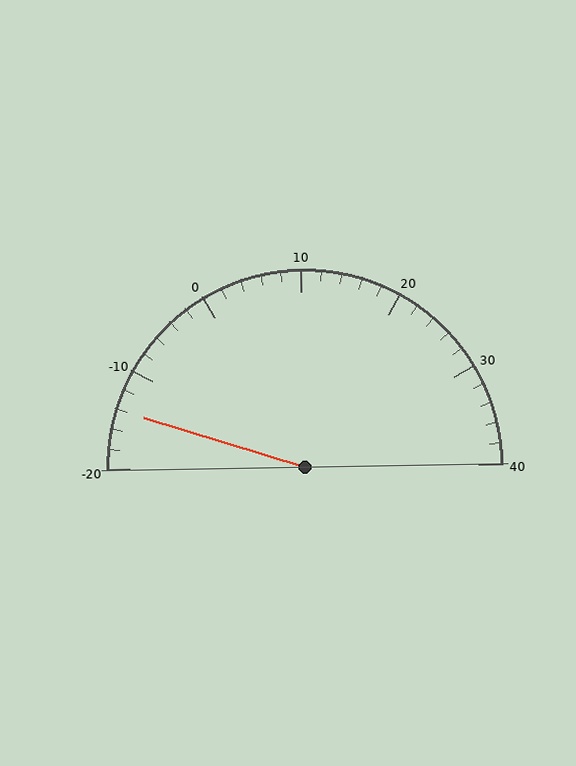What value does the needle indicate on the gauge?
The needle indicates approximately -14.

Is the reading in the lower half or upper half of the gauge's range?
The reading is in the lower half of the range (-20 to 40).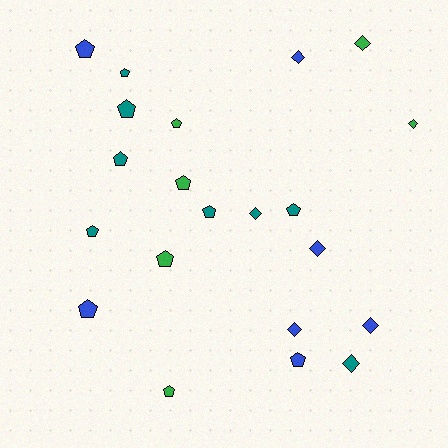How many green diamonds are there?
There are 2 green diamonds.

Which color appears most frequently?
Teal, with 8 objects.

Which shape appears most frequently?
Pentagon, with 13 objects.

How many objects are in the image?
There are 21 objects.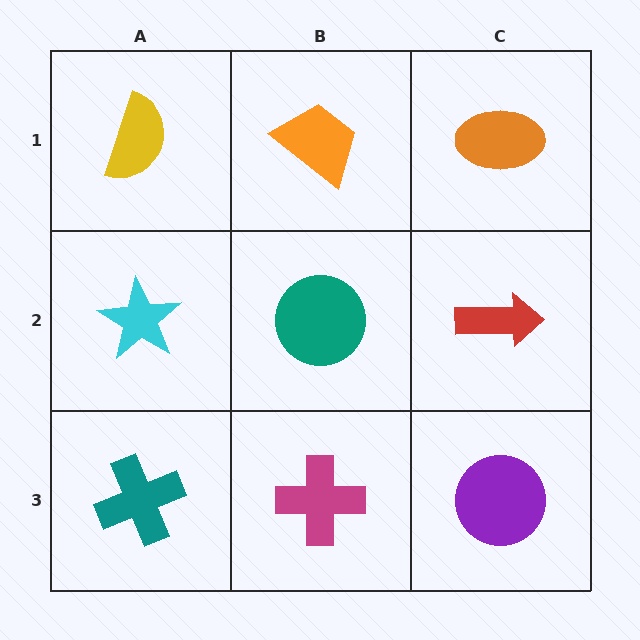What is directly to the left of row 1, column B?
A yellow semicircle.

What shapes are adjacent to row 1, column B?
A teal circle (row 2, column B), a yellow semicircle (row 1, column A), an orange ellipse (row 1, column C).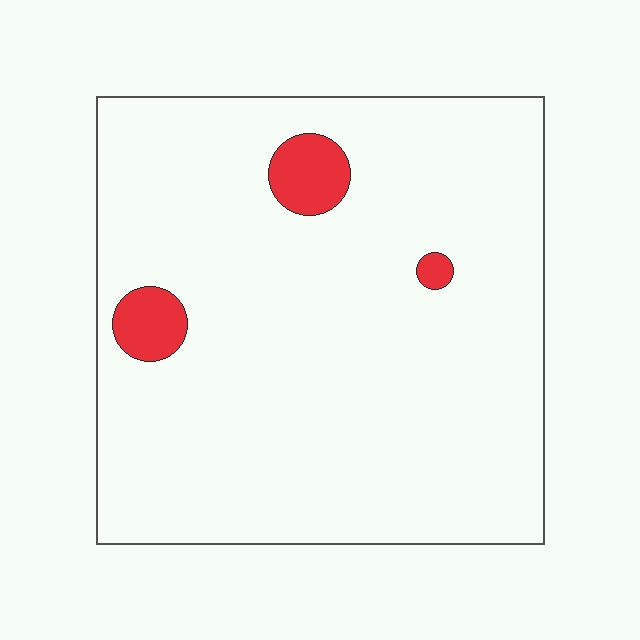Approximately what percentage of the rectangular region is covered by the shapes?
Approximately 5%.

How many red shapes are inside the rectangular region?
3.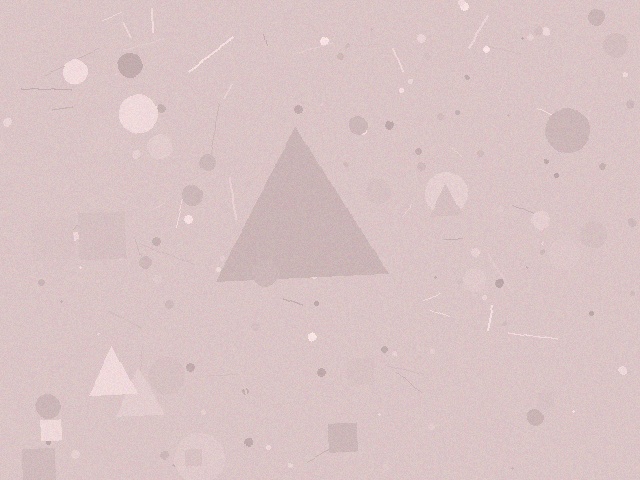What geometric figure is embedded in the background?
A triangle is embedded in the background.